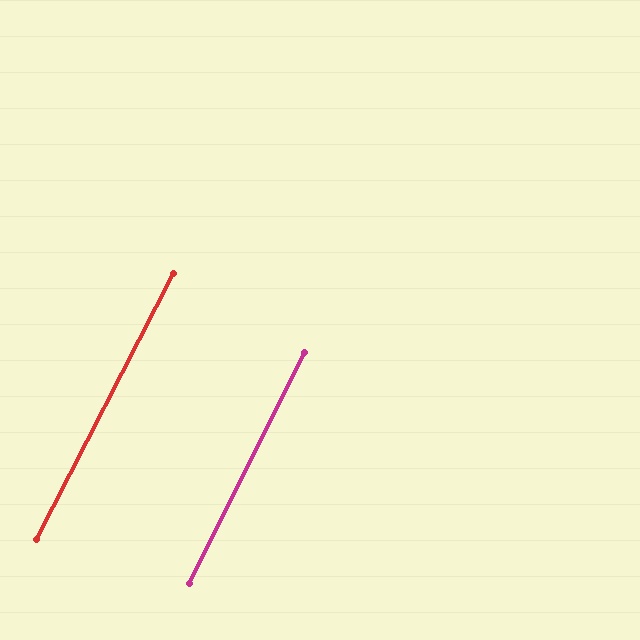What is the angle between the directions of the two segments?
Approximately 1 degree.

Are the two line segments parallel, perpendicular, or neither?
Parallel — their directions differ by only 0.8°.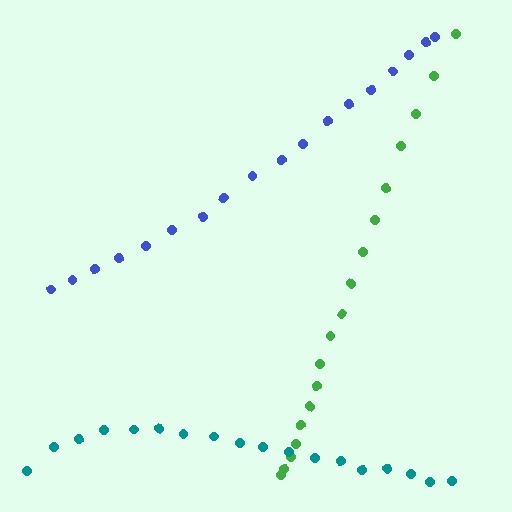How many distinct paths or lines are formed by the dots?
There are 3 distinct paths.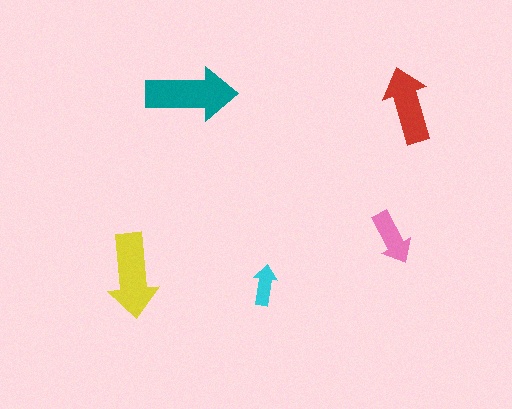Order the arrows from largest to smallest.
the teal one, the yellow one, the red one, the pink one, the cyan one.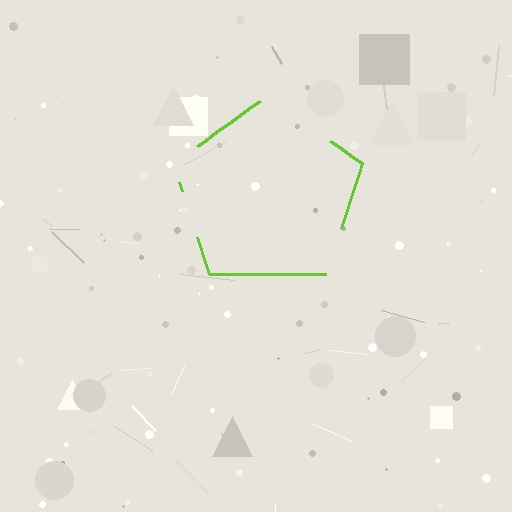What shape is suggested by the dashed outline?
The dashed outline suggests a pentagon.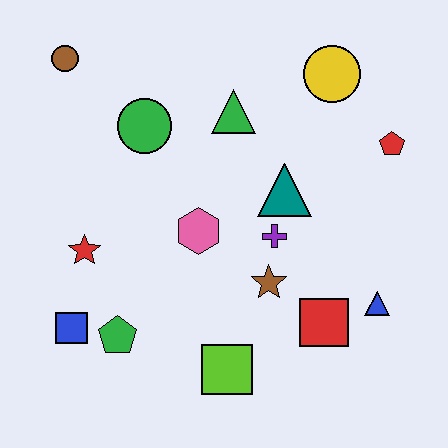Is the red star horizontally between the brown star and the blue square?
Yes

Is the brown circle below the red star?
No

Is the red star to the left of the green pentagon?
Yes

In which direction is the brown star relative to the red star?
The brown star is to the right of the red star.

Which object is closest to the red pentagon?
The yellow circle is closest to the red pentagon.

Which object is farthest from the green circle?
The blue triangle is farthest from the green circle.